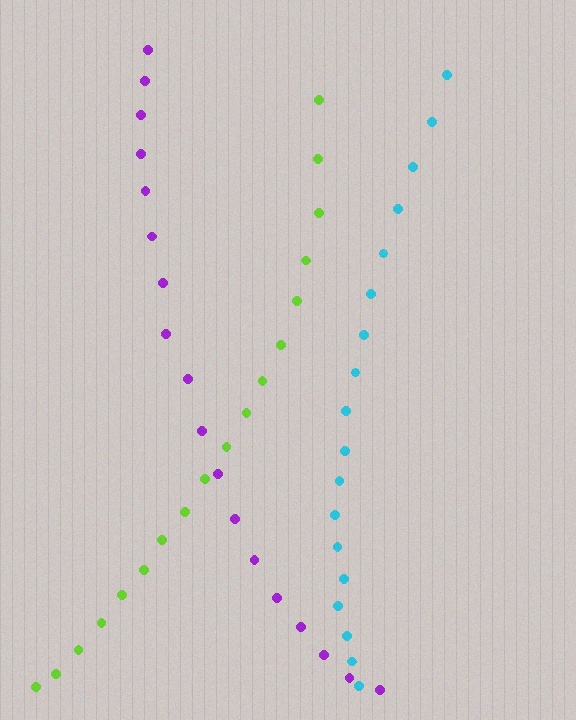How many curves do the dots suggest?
There are 3 distinct paths.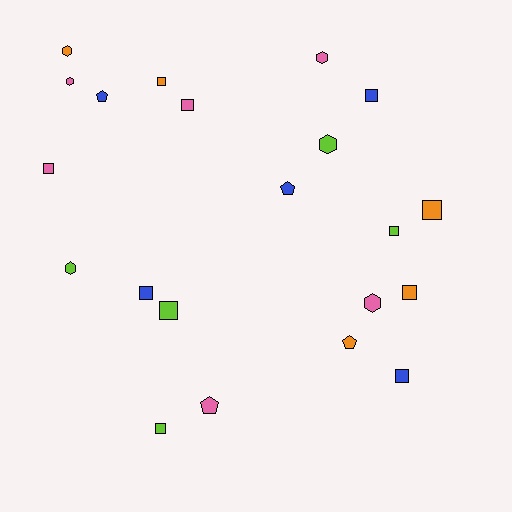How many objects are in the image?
There are 21 objects.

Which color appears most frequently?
Pink, with 6 objects.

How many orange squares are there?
There are 3 orange squares.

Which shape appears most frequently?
Square, with 11 objects.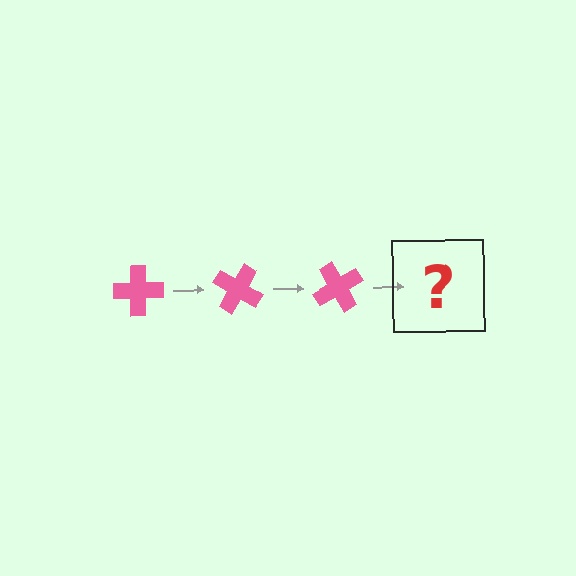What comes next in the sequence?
The next element should be a pink cross rotated 90 degrees.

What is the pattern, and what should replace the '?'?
The pattern is that the cross rotates 30 degrees each step. The '?' should be a pink cross rotated 90 degrees.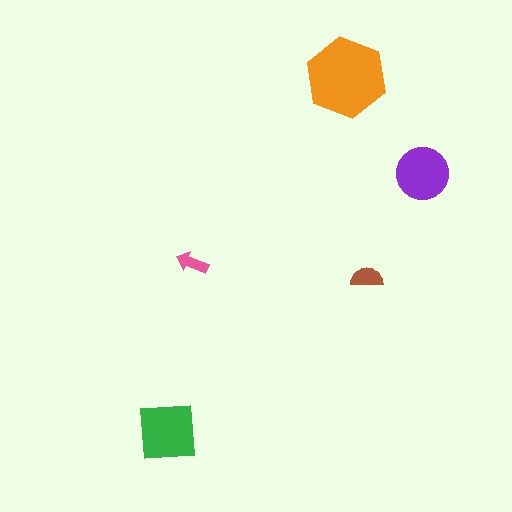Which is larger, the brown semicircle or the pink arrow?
The brown semicircle.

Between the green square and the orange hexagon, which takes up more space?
The orange hexagon.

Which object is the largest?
The orange hexagon.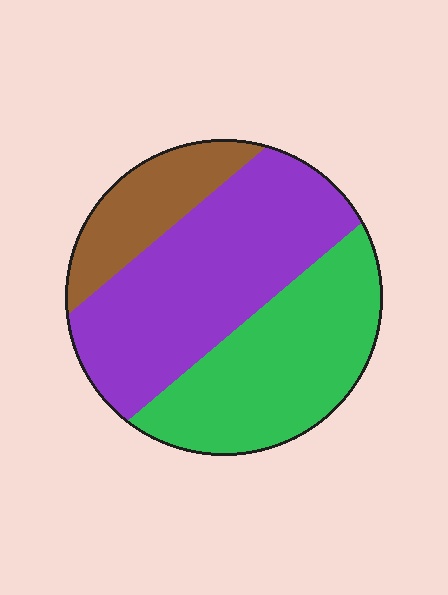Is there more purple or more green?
Purple.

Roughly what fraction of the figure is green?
Green takes up about three eighths (3/8) of the figure.